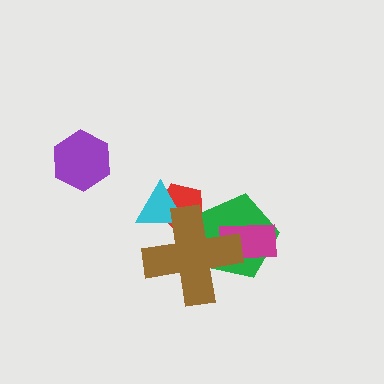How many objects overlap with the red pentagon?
3 objects overlap with the red pentagon.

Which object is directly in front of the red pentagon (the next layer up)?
The cyan triangle is directly in front of the red pentagon.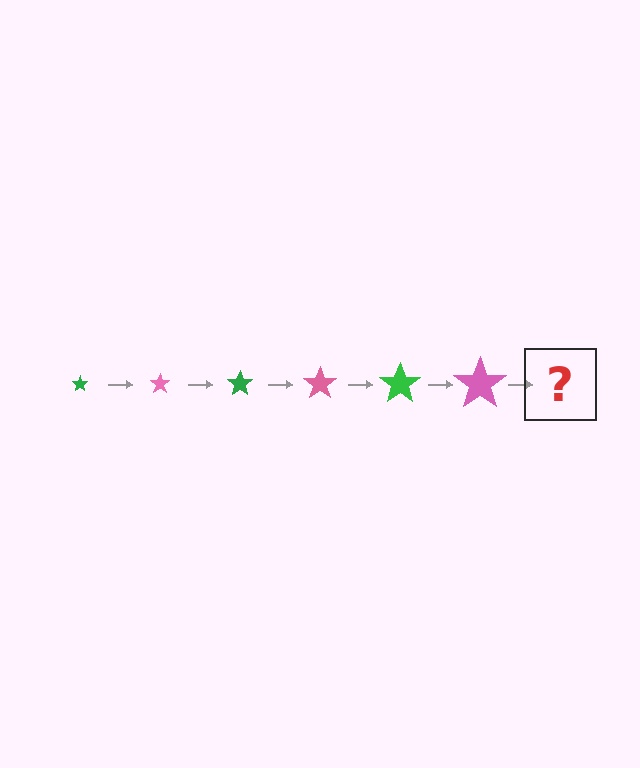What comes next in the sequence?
The next element should be a green star, larger than the previous one.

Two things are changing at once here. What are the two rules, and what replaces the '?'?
The two rules are that the star grows larger each step and the color cycles through green and pink. The '?' should be a green star, larger than the previous one.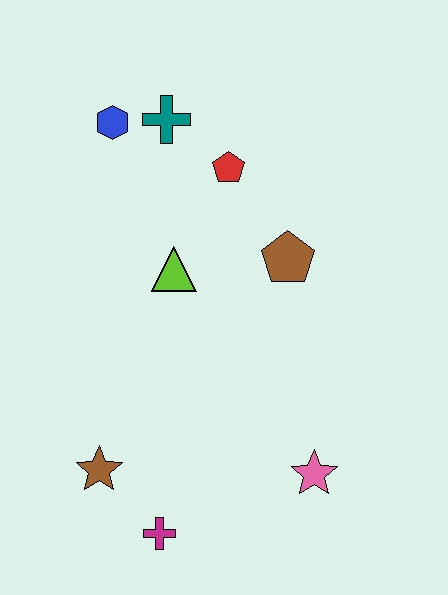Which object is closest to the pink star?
The magenta cross is closest to the pink star.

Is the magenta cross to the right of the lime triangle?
No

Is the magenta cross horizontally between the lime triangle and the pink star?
No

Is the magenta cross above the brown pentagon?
No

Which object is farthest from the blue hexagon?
The magenta cross is farthest from the blue hexagon.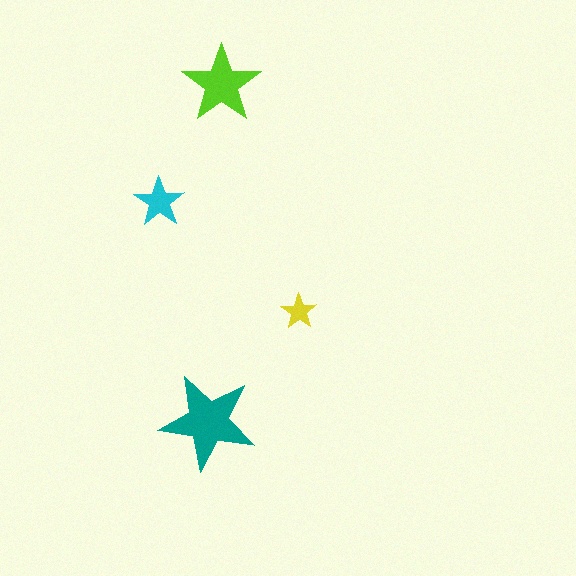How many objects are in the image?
There are 4 objects in the image.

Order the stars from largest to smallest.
the teal one, the lime one, the cyan one, the yellow one.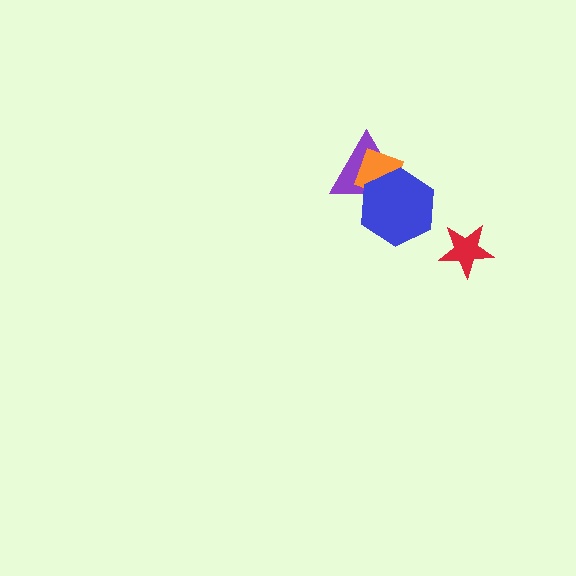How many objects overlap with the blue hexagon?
2 objects overlap with the blue hexagon.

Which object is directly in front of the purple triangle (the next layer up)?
The orange diamond is directly in front of the purple triangle.